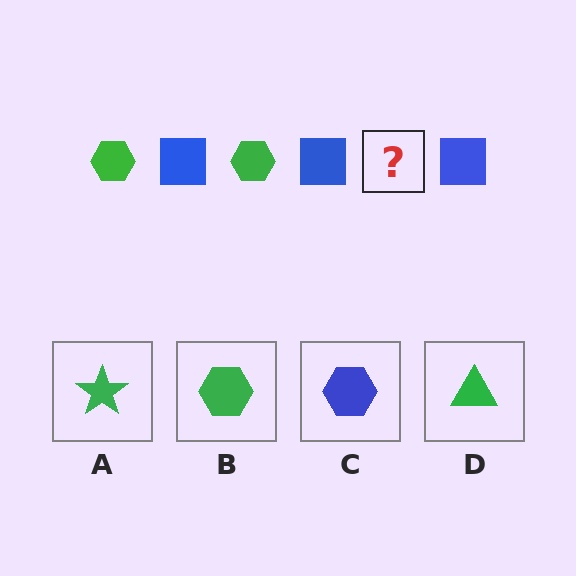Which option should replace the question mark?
Option B.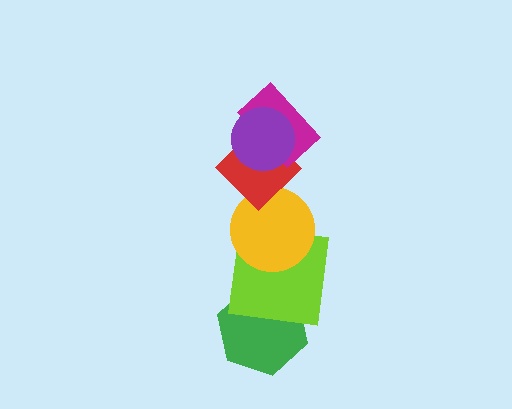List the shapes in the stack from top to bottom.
From top to bottom: the purple circle, the magenta rectangle, the red diamond, the yellow circle, the lime square, the green hexagon.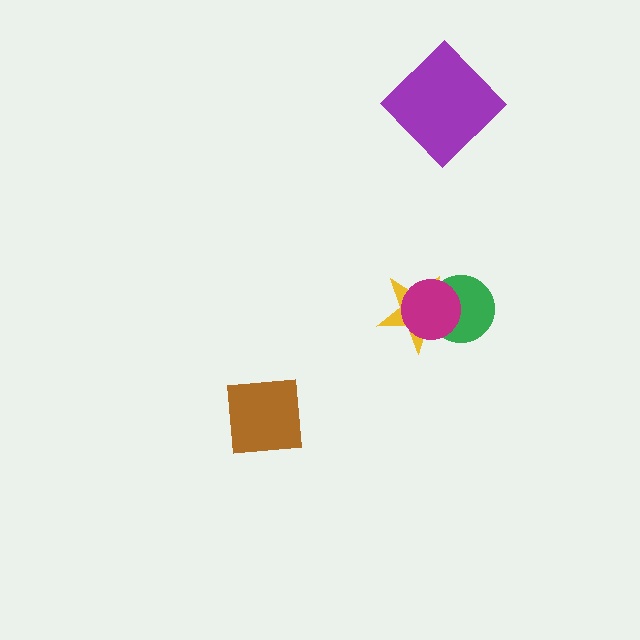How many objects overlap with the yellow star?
2 objects overlap with the yellow star.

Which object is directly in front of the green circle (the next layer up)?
The yellow star is directly in front of the green circle.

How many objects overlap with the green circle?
2 objects overlap with the green circle.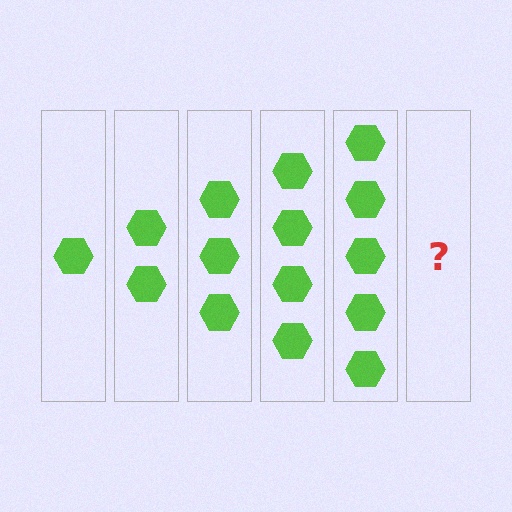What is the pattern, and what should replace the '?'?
The pattern is that each step adds one more hexagon. The '?' should be 6 hexagons.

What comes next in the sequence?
The next element should be 6 hexagons.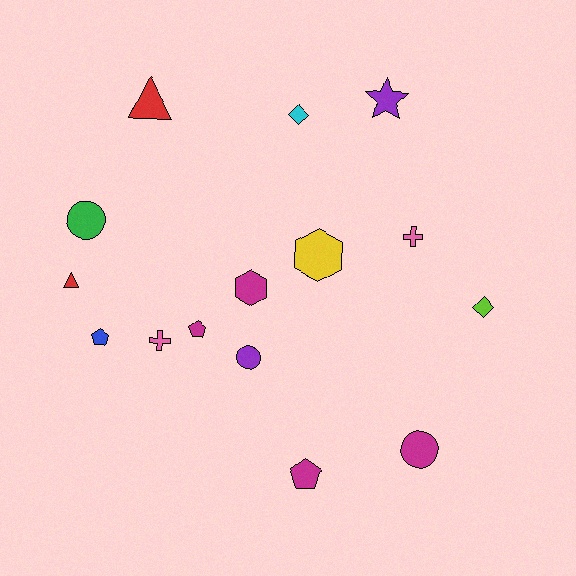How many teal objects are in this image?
There are no teal objects.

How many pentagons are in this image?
There are 3 pentagons.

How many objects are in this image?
There are 15 objects.